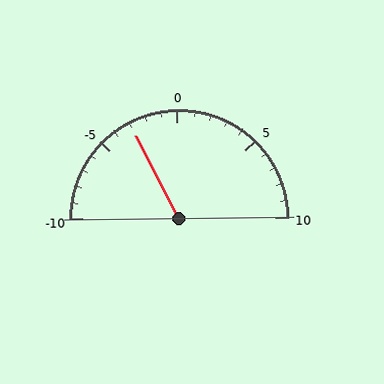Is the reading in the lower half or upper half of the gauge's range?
The reading is in the lower half of the range (-10 to 10).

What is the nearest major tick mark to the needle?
The nearest major tick mark is -5.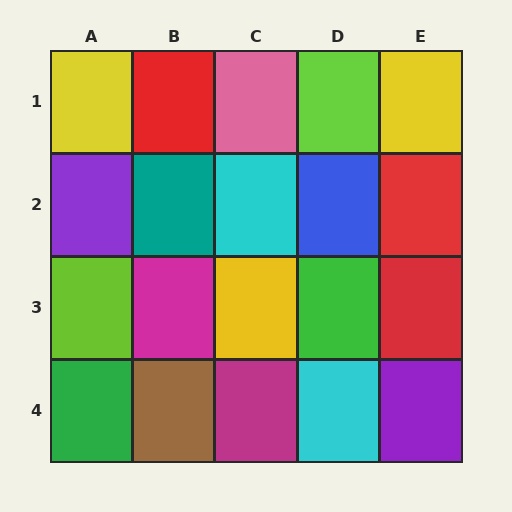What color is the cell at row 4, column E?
Purple.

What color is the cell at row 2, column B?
Teal.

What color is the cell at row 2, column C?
Cyan.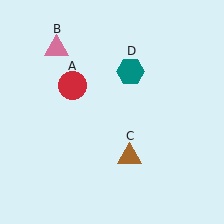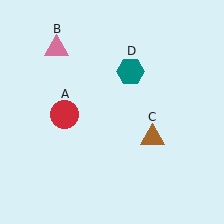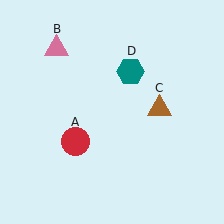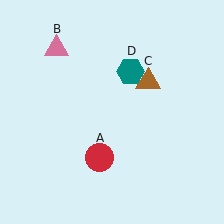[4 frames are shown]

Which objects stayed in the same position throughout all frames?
Pink triangle (object B) and teal hexagon (object D) remained stationary.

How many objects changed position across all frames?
2 objects changed position: red circle (object A), brown triangle (object C).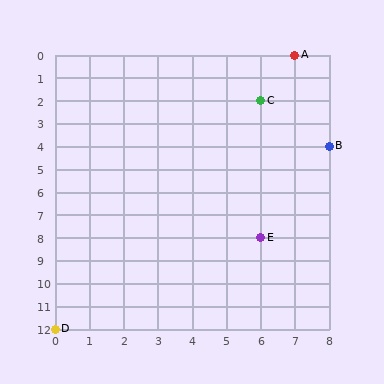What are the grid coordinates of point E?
Point E is at grid coordinates (6, 8).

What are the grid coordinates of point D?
Point D is at grid coordinates (0, 12).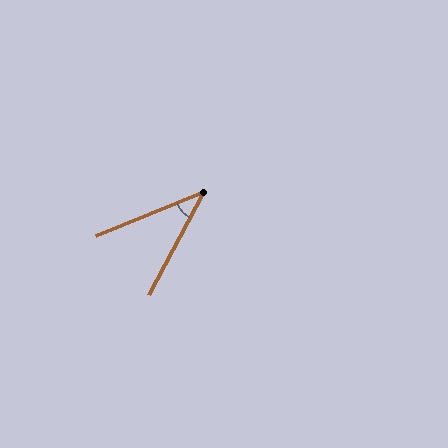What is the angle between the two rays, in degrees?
Approximately 40 degrees.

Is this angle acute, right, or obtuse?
It is acute.